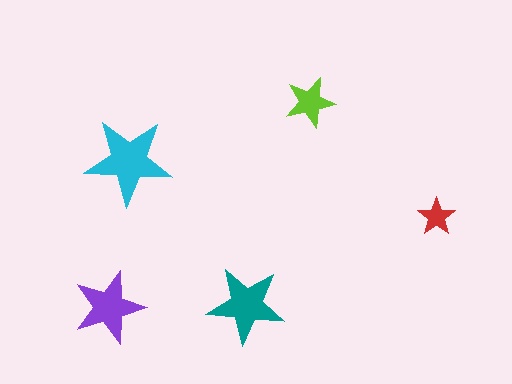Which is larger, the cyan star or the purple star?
The cyan one.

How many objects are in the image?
There are 5 objects in the image.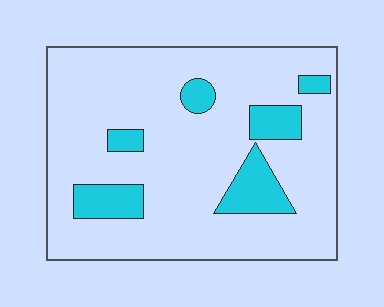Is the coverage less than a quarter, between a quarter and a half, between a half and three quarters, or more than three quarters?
Less than a quarter.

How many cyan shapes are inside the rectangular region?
6.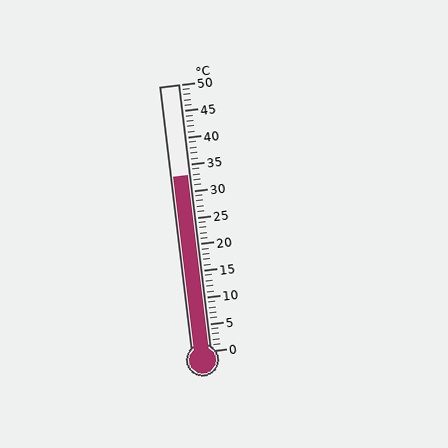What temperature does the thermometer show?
The thermometer shows approximately 33°C.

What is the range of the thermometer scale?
The thermometer scale ranges from 0°C to 50°C.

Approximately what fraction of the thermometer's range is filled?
The thermometer is filled to approximately 65% of its range.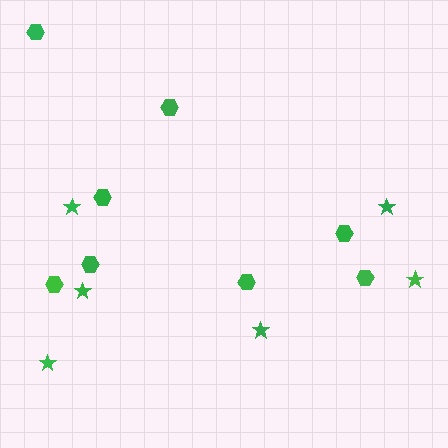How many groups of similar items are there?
There are 2 groups: one group of hexagons (8) and one group of stars (6).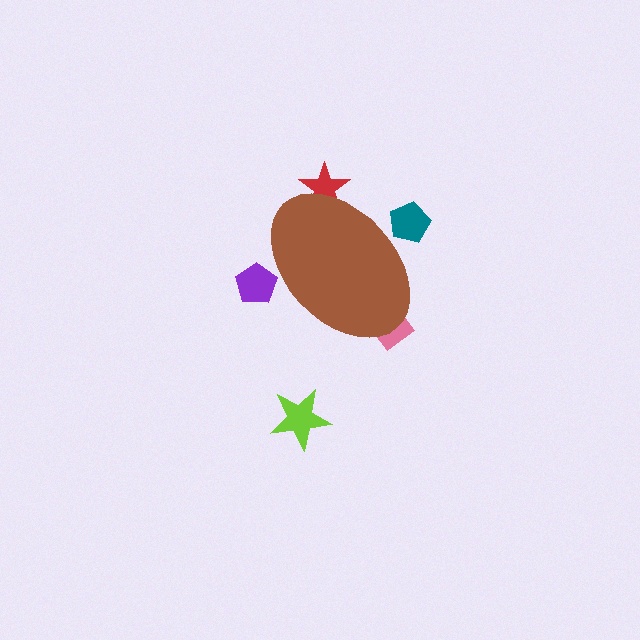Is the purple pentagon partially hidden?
Yes, the purple pentagon is partially hidden behind the brown ellipse.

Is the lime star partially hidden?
No, the lime star is fully visible.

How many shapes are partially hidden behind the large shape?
4 shapes are partially hidden.